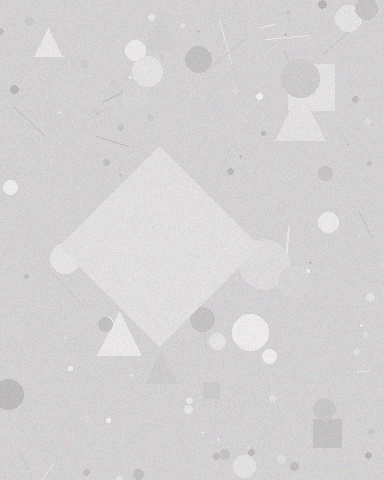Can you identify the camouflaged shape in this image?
The camouflaged shape is a diamond.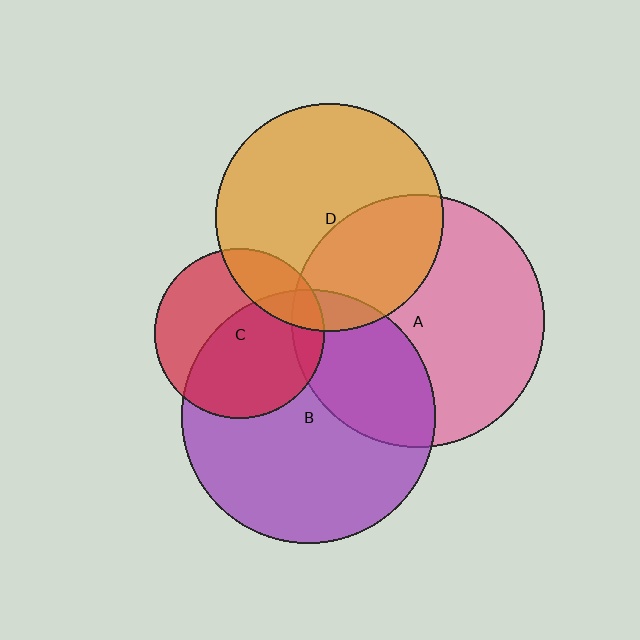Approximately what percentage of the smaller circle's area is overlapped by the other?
Approximately 10%.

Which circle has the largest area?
Circle B (purple).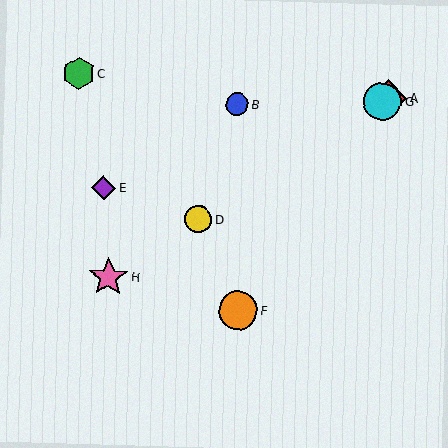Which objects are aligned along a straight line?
Objects A, D, G, H are aligned along a straight line.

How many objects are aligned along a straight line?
4 objects (A, D, G, H) are aligned along a straight line.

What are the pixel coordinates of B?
Object B is at (237, 104).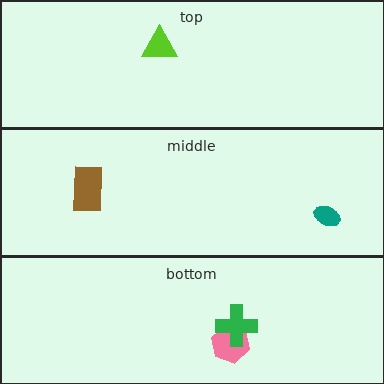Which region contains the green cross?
The bottom region.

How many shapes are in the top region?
1.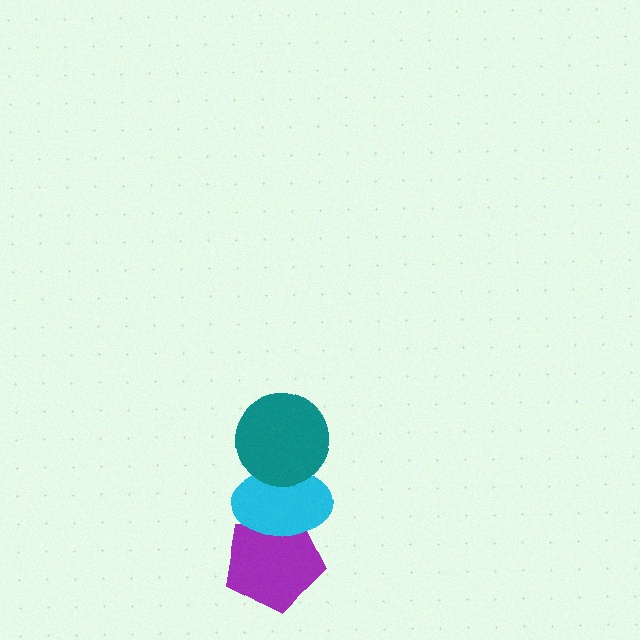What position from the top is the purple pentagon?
The purple pentagon is 3rd from the top.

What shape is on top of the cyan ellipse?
The teal circle is on top of the cyan ellipse.